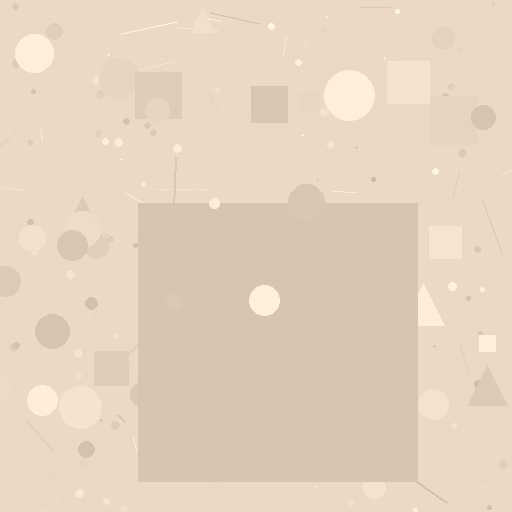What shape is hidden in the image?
A square is hidden in the image.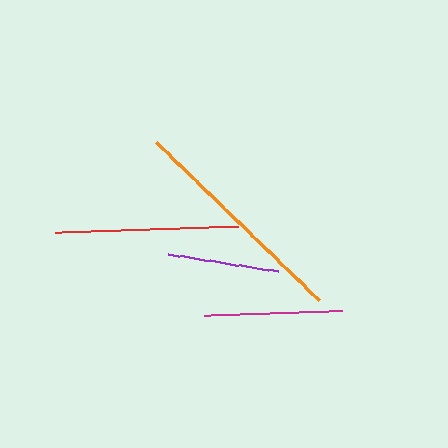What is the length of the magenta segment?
The magenta segment is approximately 138 pixels long.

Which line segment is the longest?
The orange line is the longest at approximately 227 pixels.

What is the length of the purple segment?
The purple segment is approximately 112 pixels long.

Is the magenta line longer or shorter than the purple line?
The magenta line is longer than the purple line.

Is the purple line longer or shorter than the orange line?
The orange line is longer than the purple line.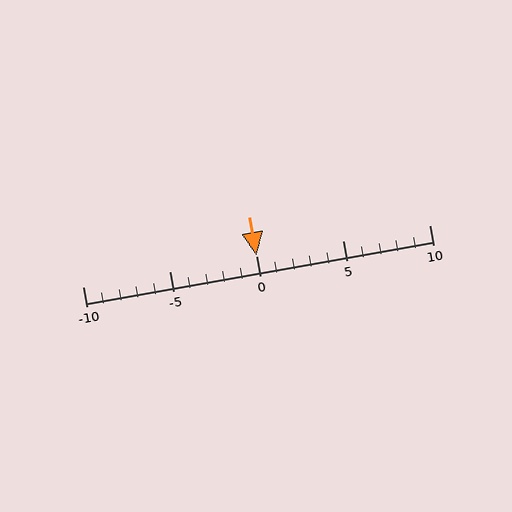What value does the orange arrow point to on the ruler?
The orange arrow points to approximately 0.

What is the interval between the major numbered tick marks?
The major tick marks are spaced 5 units apart.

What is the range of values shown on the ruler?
The ruler shows values from -10 to 10.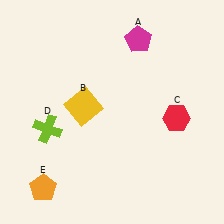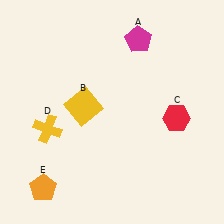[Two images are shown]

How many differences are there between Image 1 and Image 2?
There is 1 difference between the two images.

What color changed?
The cross (D) changed from lime in Image 1 to yellow in Image 2.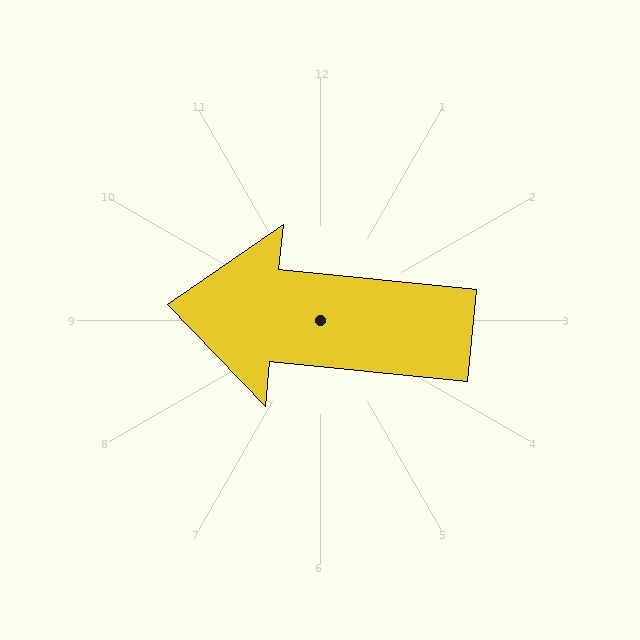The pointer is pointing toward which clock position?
Roughly 9 o'clock.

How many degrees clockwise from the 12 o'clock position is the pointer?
Approximately 276 degrees.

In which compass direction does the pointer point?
West.